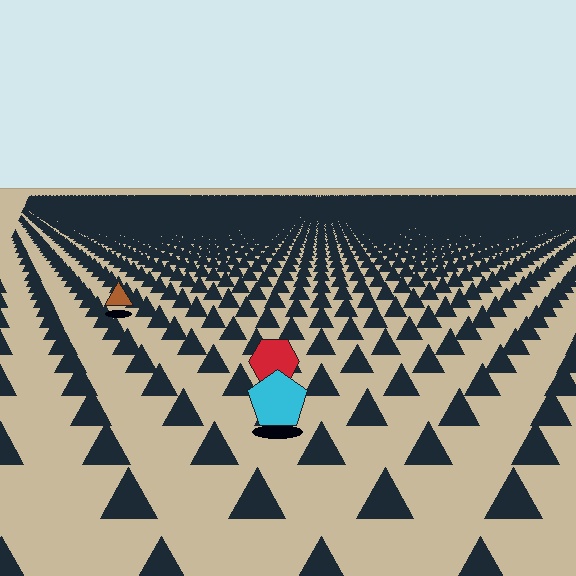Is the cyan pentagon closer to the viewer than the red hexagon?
Yes. The cyan pentagon is closer — you can tell from the texture gradient: the ground texture is coarser near it.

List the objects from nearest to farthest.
From nearest to farthest: the cyan pentagon, the red hexagon, the brown triangle.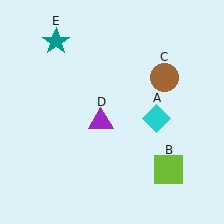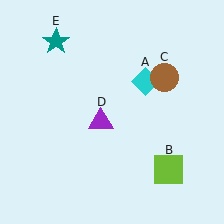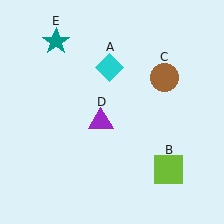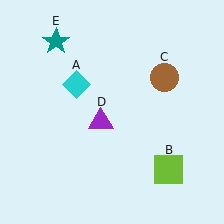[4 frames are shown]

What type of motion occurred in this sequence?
The cyan diamond (object A) rotated counterclockwise around the center of the scene.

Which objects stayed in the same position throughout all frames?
Lime square (object B) and brown circle (object C) and purple triangle (object D) and teal star (object E) remained stationary.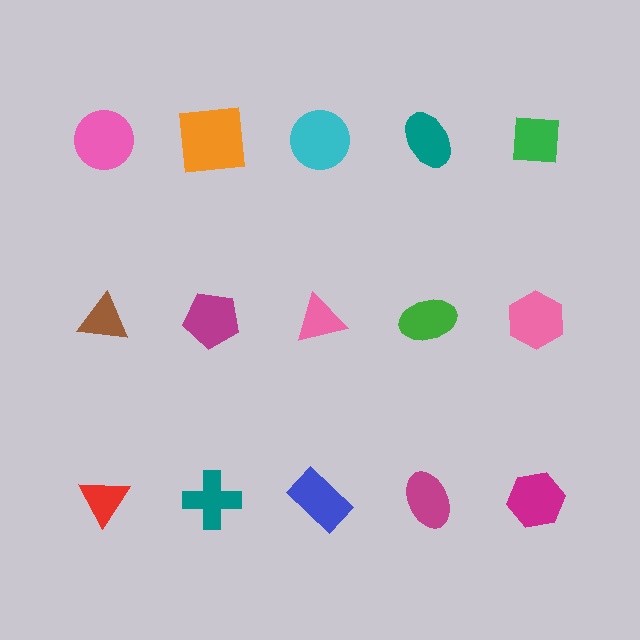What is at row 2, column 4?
A green ellipse.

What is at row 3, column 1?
A red triangle.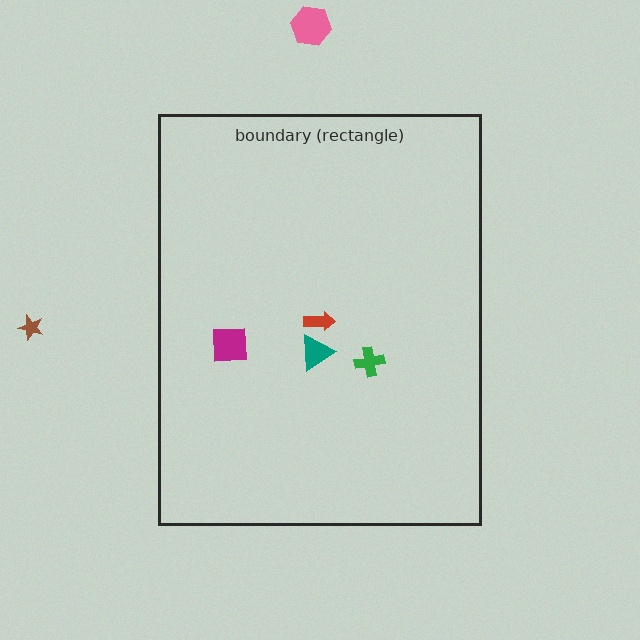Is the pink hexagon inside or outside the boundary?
Outside.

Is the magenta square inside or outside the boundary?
Inside.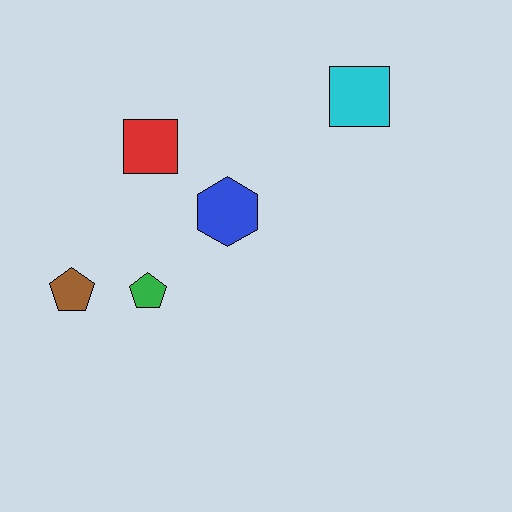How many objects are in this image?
There are 5 objects.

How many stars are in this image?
There are no stars.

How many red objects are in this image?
There is 1 red object.